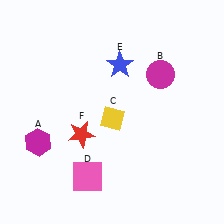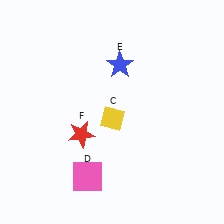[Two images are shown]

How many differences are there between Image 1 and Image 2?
There are 2 differences between the two images.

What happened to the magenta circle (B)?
The magenta circle (B) was removed in Image 2. It was in the top-right area of Image 1.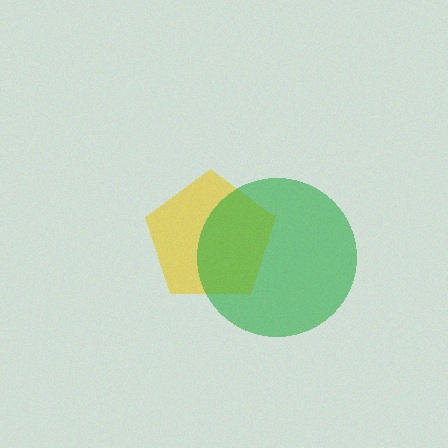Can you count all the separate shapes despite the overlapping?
Yes, there are 2 separate shapes.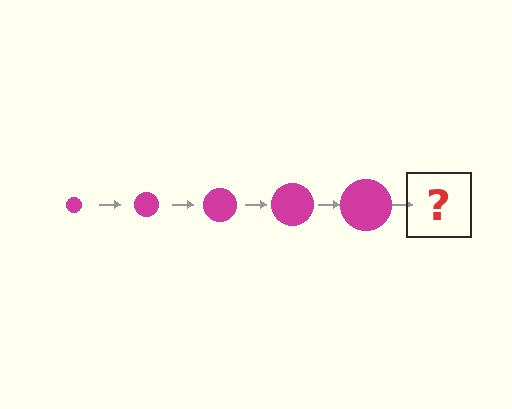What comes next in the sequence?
The next element should be a magenta circle, larger than the previous one.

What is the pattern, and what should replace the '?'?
The pattern is that the circle gets progressively larger each step. The '?' should be a magenta circle, larger than the previous one.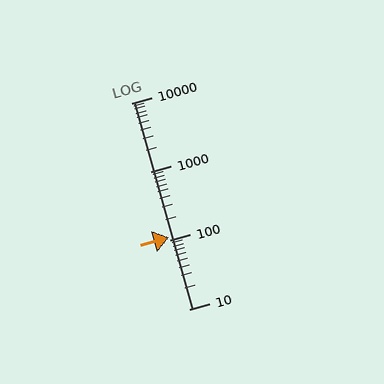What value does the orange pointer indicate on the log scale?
The pointer indicates approximately 110.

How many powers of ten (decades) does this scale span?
The scale spans 3 decades, from 10 to 10000.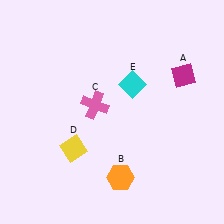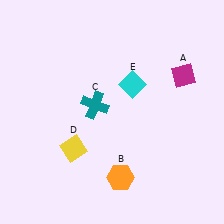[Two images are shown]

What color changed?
The cross (C) changed from pink in Image 1 to teal in Image 2.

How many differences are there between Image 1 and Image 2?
There is 1 difference between the two images.